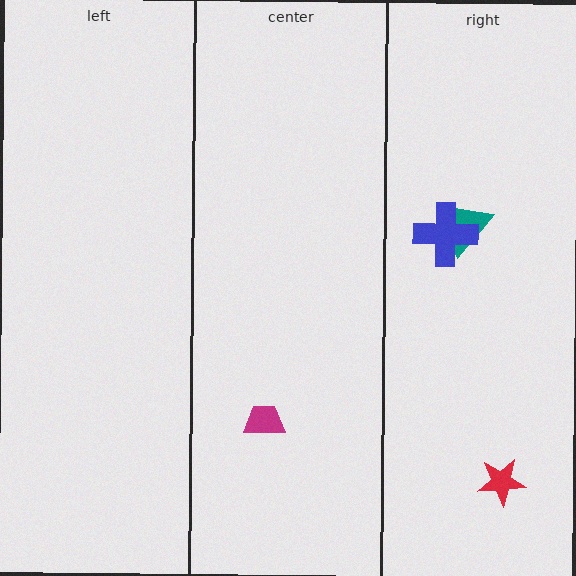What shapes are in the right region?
The teal triangle, the red star, the blue cross.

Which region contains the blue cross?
The right region.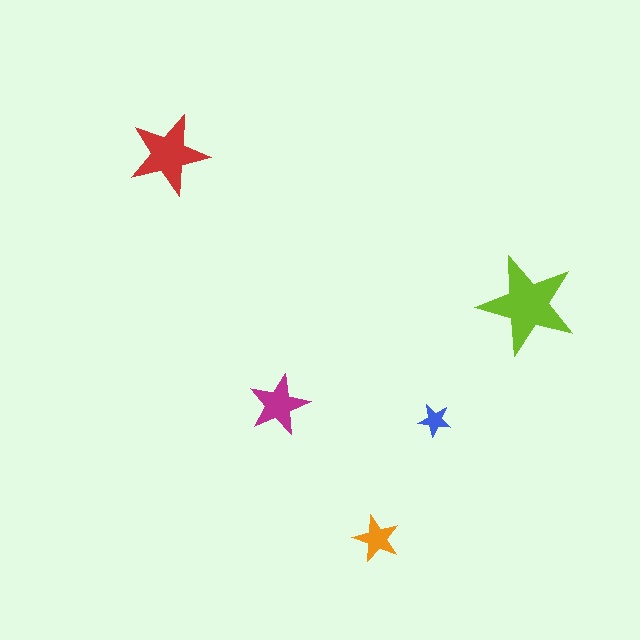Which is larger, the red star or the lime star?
The lime one.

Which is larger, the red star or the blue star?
The red one.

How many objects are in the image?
There are 5 objects in the image.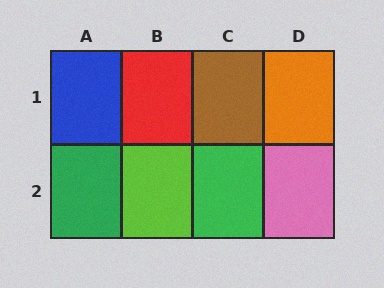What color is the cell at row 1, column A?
Blue.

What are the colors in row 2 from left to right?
Green, lime, green, pink.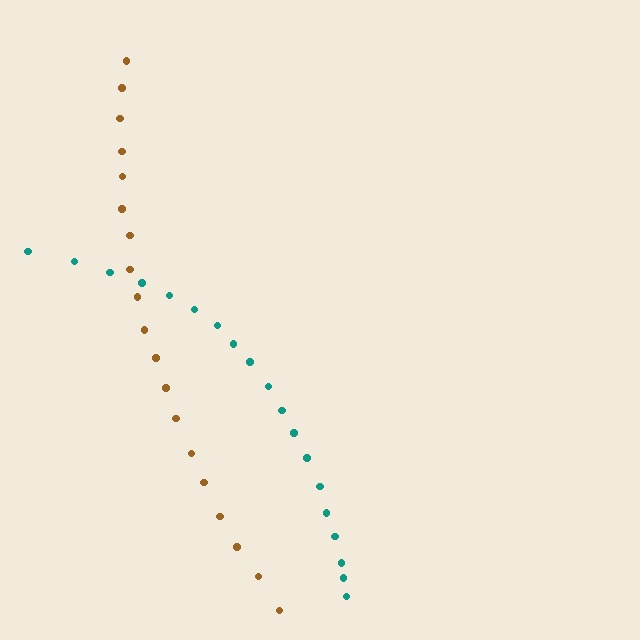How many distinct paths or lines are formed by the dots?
There are 2 distinct paths.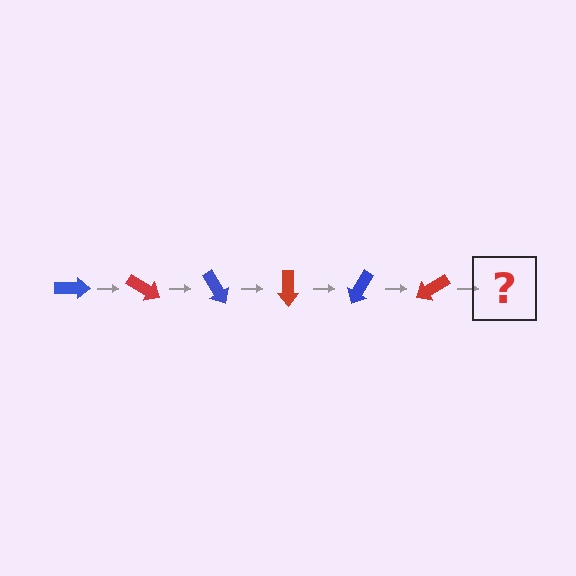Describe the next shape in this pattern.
It should be a blue arrow, rotated 180 degrees from the start.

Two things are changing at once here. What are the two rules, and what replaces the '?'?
The two rules are that it rotates 30 degrees each step and the color cycles through blue and red. The '?' should be a blue arrow, rotated 180 degrees from the start.